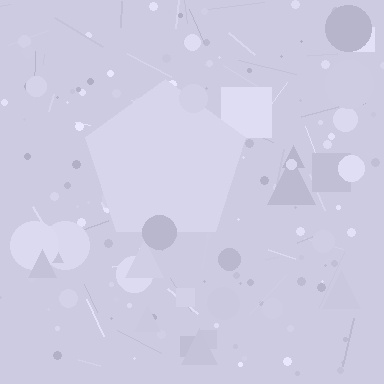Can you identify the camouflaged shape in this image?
The camouflaged shape is a pentagon.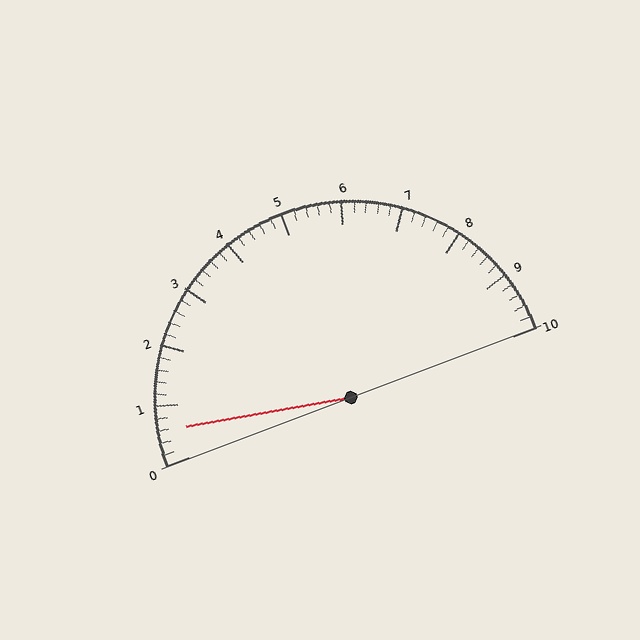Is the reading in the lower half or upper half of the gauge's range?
The reading is in the lower half of the range (0 to 10).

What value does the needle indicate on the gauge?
The needle indicates approximately 0.6.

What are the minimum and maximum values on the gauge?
The gauge ranges from 0 to 10.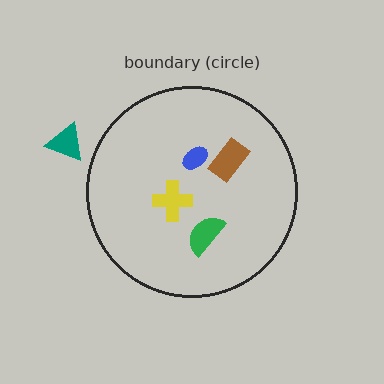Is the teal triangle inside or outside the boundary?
Outside.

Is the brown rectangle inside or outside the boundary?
Inside.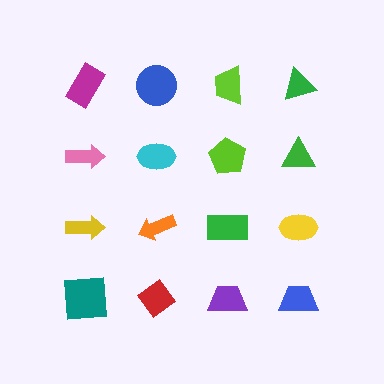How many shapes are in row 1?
4 shapes.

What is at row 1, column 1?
A magenta rectangle.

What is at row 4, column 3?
A purple trapezoid.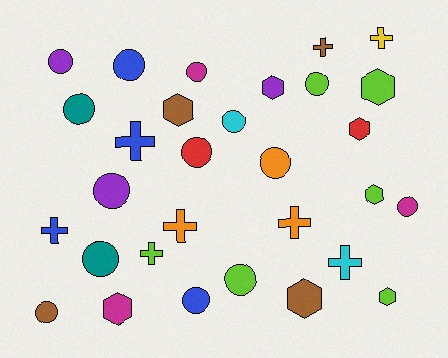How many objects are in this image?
There are 30 objects.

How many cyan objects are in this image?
There are 2 cyan objects.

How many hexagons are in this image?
There are 8 hexagons.